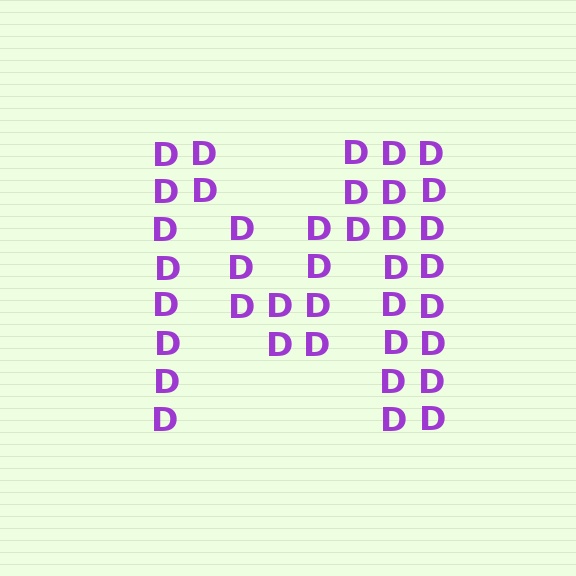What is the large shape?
The large shape is the letter M.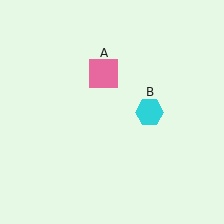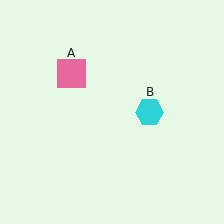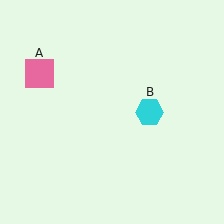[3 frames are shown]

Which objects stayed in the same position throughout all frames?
Cyan hexagon (object B) remained stationary.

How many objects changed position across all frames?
1 object changed position: pink square (object A).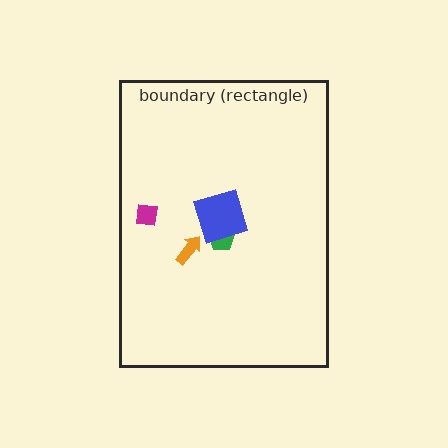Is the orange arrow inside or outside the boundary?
Inside.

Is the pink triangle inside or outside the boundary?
Inside.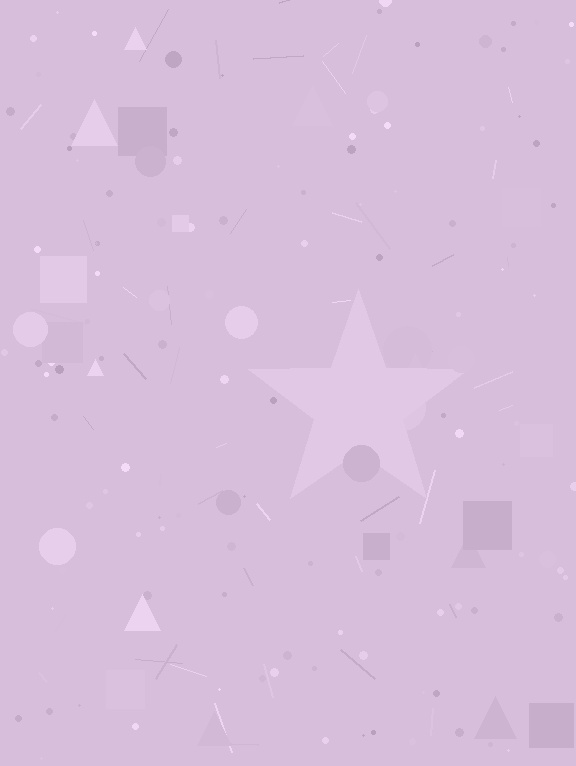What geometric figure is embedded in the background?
A star is embedded in the background.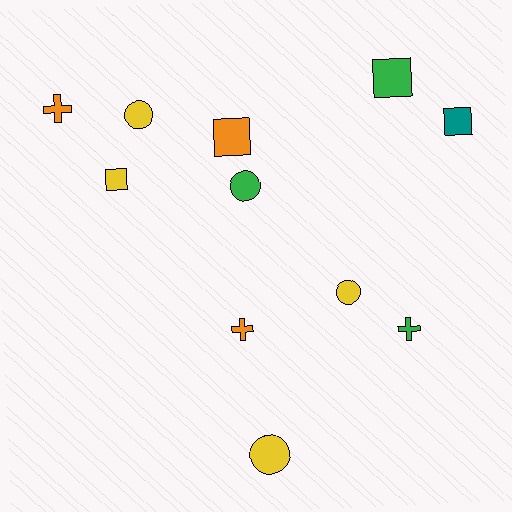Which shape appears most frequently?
Square, with 4 objects.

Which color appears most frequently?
Yellow, with 4 objects.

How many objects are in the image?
There are 11 objects.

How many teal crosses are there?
There are no teal crosses.